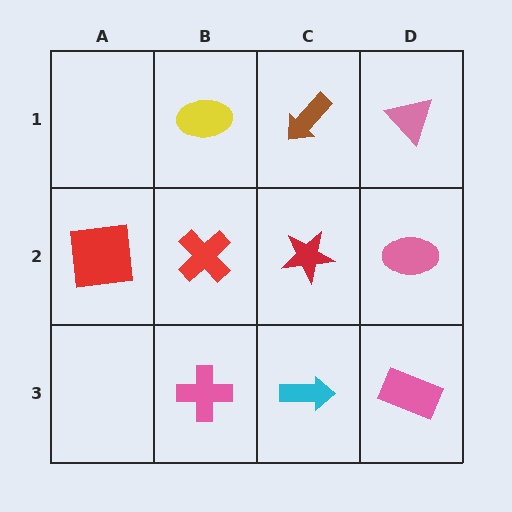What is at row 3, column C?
A cyan arrow.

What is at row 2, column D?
A pink ellipse.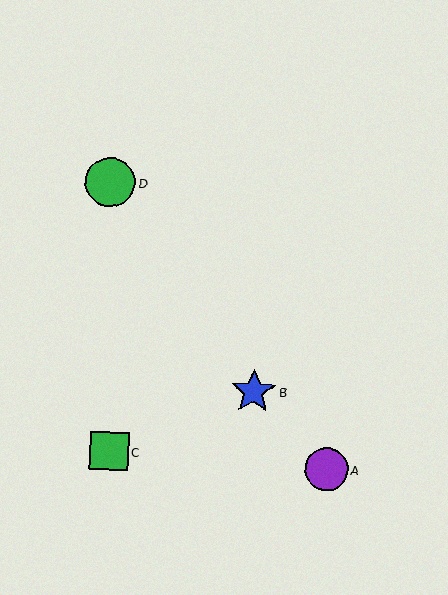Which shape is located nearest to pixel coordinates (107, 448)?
The green square (labeled C) at (109, 451) is nearest to that location.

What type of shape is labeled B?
Shape B is a blue star.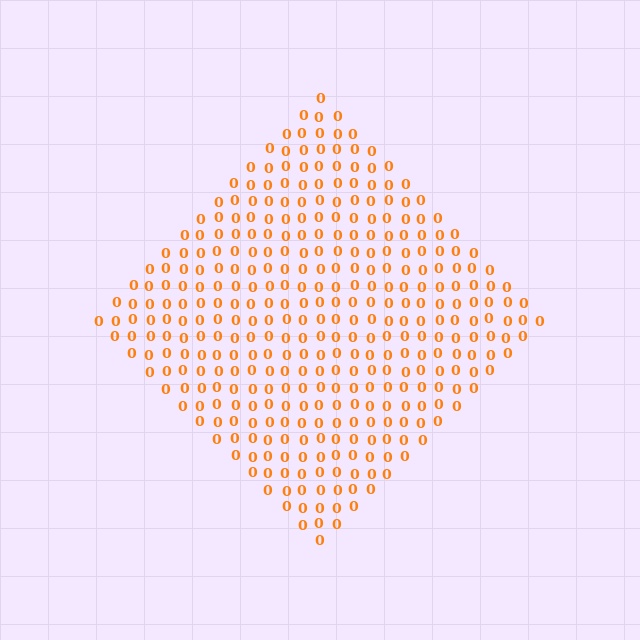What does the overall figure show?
The overall figure shows a diamond.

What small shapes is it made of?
It is made of small digit 0's.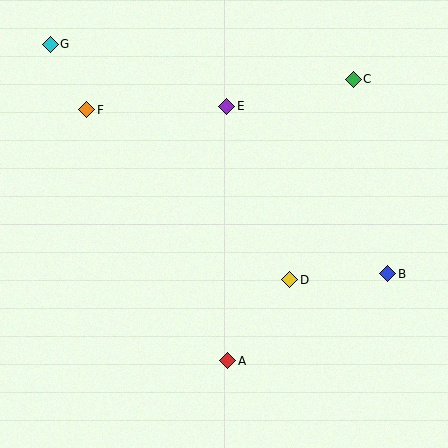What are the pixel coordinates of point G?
Point G is at (50, 44).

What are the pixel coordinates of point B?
Point B is at (388, 274).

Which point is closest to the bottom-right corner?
Point B is closest to the bottom-right corner.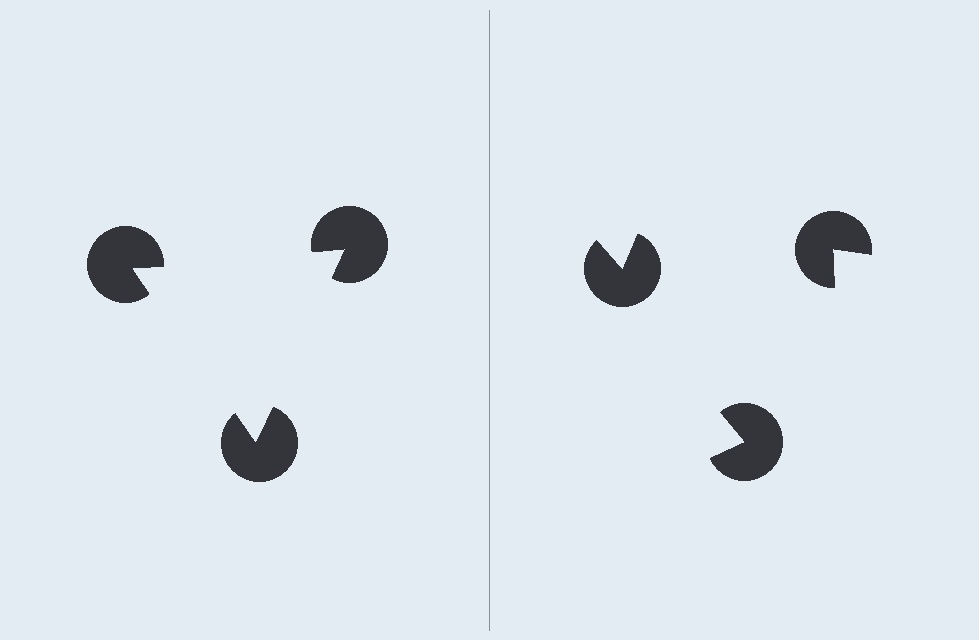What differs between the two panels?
The pac-man discs are positioned identically on both sides; only the wedge orientations differ. On the left they align to a triangle; on the right they are misaligned.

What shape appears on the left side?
An illusory triangle.